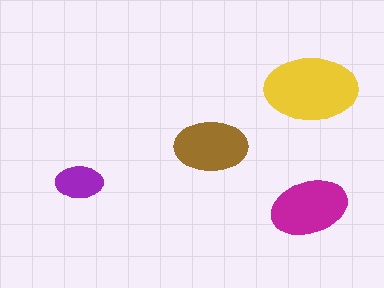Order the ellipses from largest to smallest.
the yellow one, the magenta one, the brown one, the purple one.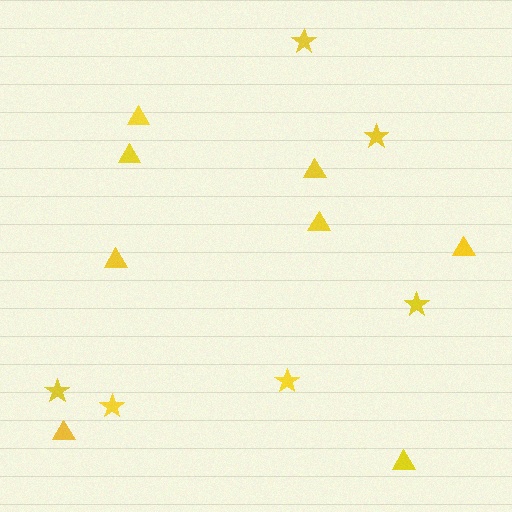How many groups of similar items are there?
There are 2 groups: one group of triangles (8) and one group of stars (6).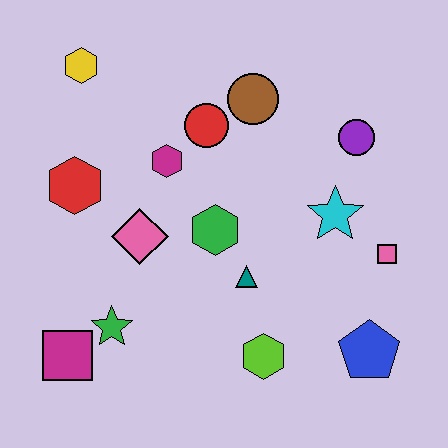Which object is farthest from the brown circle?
The magenta square is farthest from the brown circle.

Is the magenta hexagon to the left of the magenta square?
No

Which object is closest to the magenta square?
The green star is closest to the magenta square.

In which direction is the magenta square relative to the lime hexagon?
The magenta square is to the left of the lime hexagon.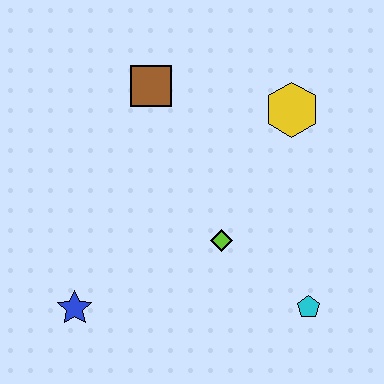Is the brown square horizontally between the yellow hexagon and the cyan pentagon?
No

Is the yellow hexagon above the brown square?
No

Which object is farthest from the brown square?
The cyan pentagon is farthest from the brown square.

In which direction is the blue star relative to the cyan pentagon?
The blue star is to the left of the cyan pentagon.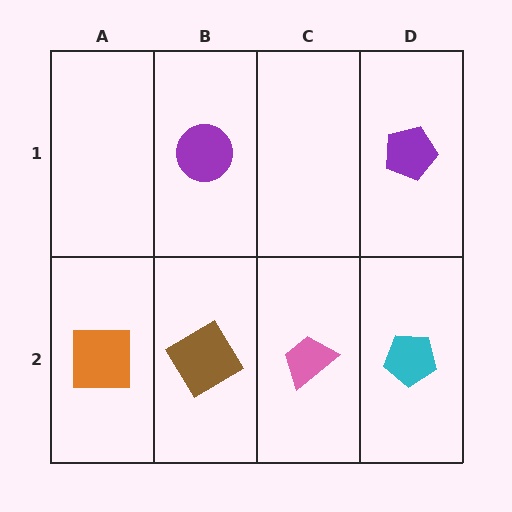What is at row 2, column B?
A brown diamond.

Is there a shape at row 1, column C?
No, that cell is empty.